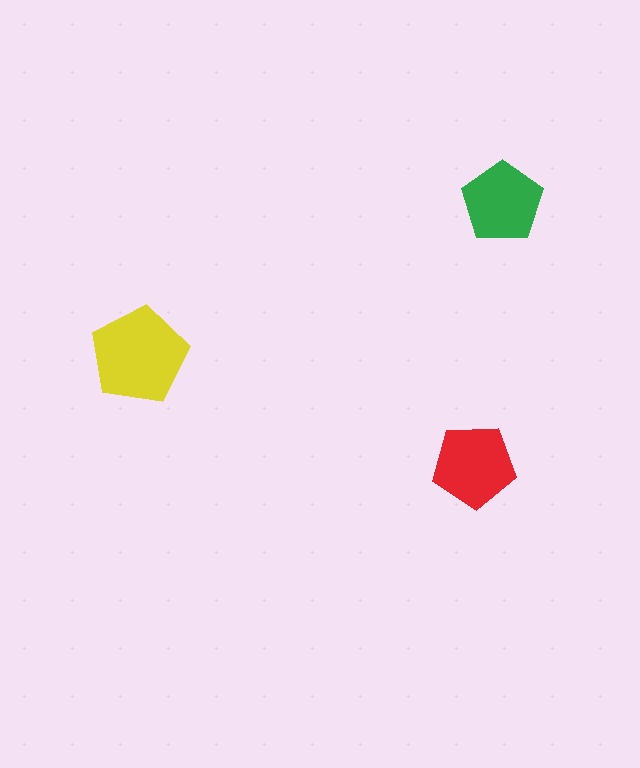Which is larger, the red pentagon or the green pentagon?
The red one.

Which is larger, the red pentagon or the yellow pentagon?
The yellow one.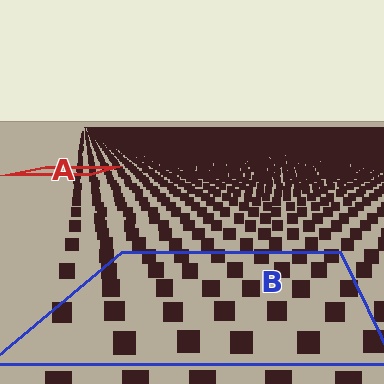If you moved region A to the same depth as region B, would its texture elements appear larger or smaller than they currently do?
They would appear larger. At a closer depth, the same texture elements are projected at a bigger on-screen size.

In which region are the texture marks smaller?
The texture marks are smaller in region A, because it is farther away.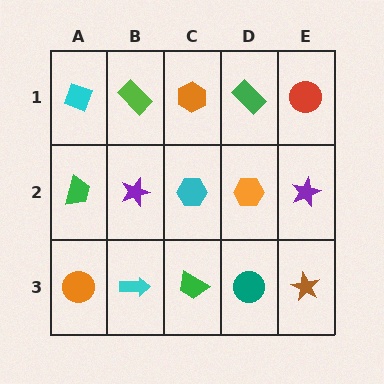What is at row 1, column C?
An orange hexagon.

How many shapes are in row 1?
5 shapes.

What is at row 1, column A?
A cyan diamond.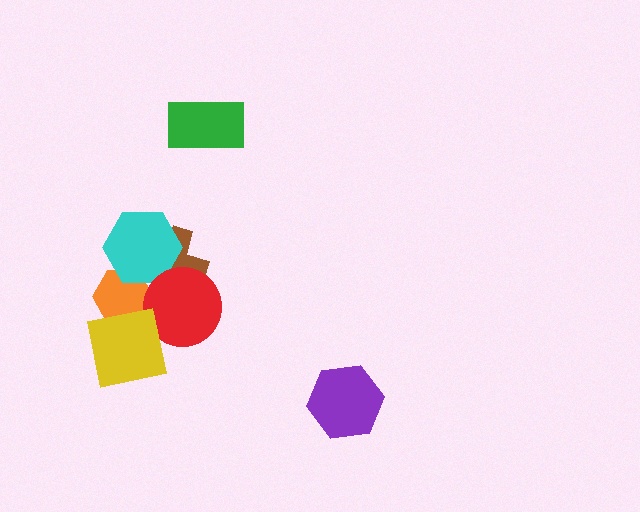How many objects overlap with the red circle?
2 objects overlap with the red circle.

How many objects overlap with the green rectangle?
0 objects overlap with the green rectangle.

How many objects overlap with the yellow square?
1 object overlaps with the yellow square.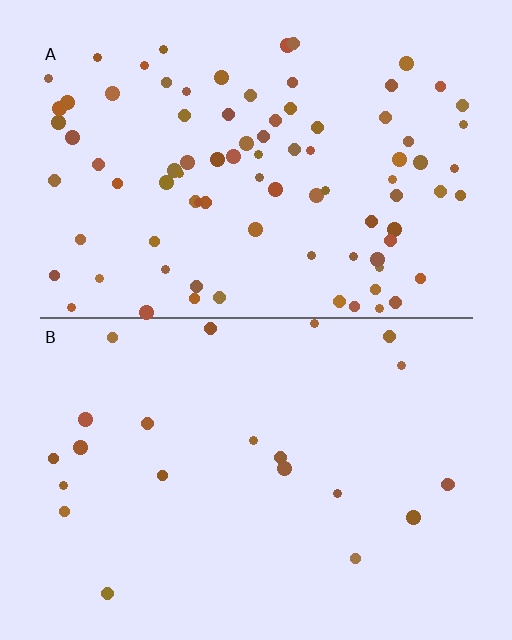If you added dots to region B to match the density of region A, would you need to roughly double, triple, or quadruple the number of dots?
Approximately quadruple.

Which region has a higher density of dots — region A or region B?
A (the top).